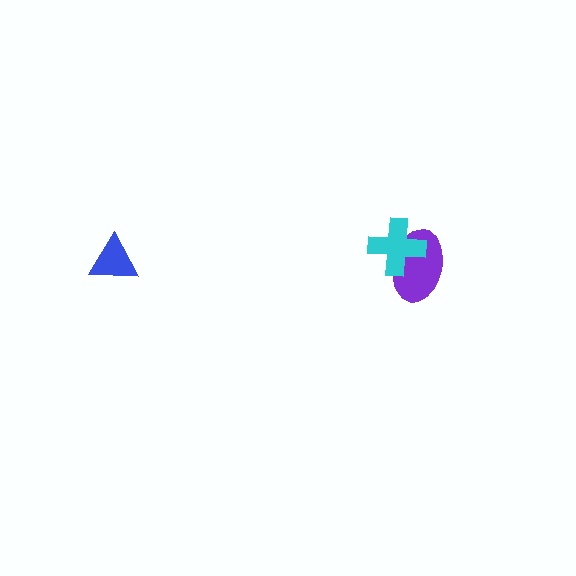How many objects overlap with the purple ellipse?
1 object overlaps with the purple ellipse.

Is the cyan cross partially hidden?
No, no other shape covers it.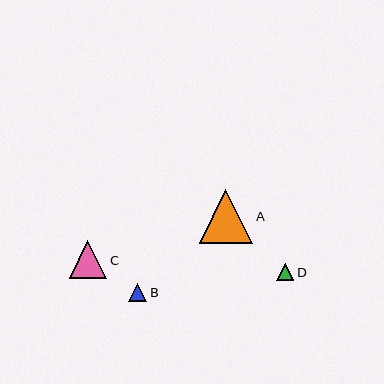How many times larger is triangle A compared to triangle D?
Triangle A is approximately 3.1 times the size of triangle D.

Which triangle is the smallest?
Triangle D is the smallest with a size of approximately 17 pixels.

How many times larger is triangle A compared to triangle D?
Triangle A is approximately 3.1 times the size of triangle D.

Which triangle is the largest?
Triangle A is the largest with a size of approximately 54 pixels.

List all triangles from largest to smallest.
From largest to smallest: A, C, B, D.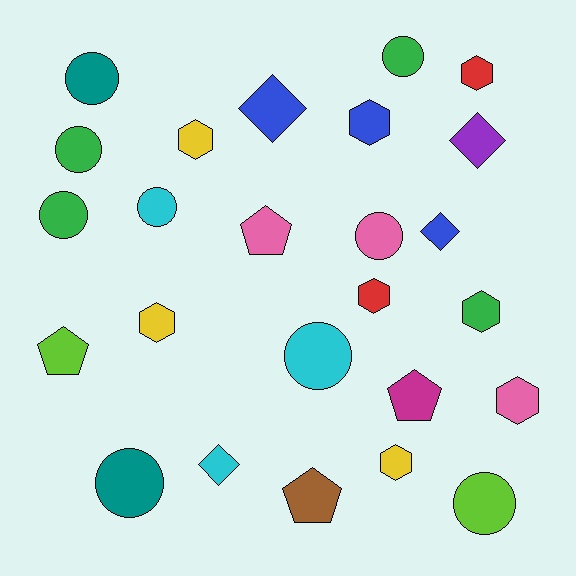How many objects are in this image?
There are 25 objects.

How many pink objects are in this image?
There are 3 pink objects.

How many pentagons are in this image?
There are 4 pentagons.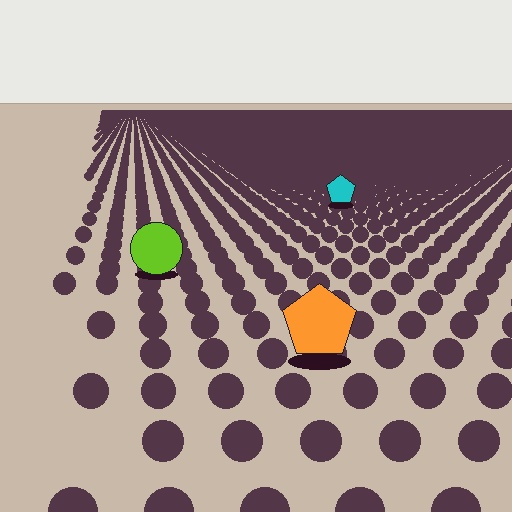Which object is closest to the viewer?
The orange pentagon is closest. The texture marks near it are larger and more spread out.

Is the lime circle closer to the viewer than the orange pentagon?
No. The orange pentagon is closer — you can tell from the texture gradient: the ground texture is coarser near it.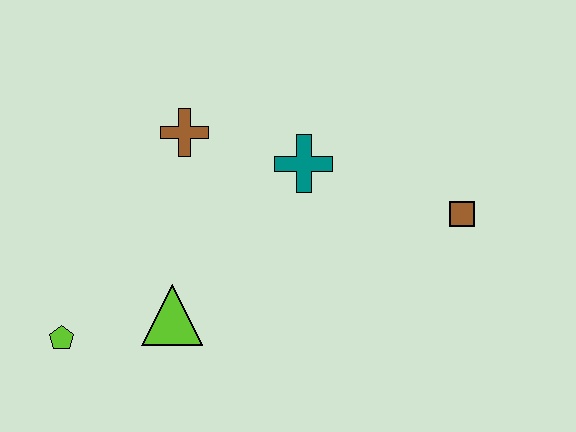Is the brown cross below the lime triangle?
No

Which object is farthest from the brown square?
The lime pentagon is farthest from the brown square.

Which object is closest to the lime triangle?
The lime pentagon is closest to the lime triangle.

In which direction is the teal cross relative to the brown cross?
The teal cross is to the right of the brown cross.